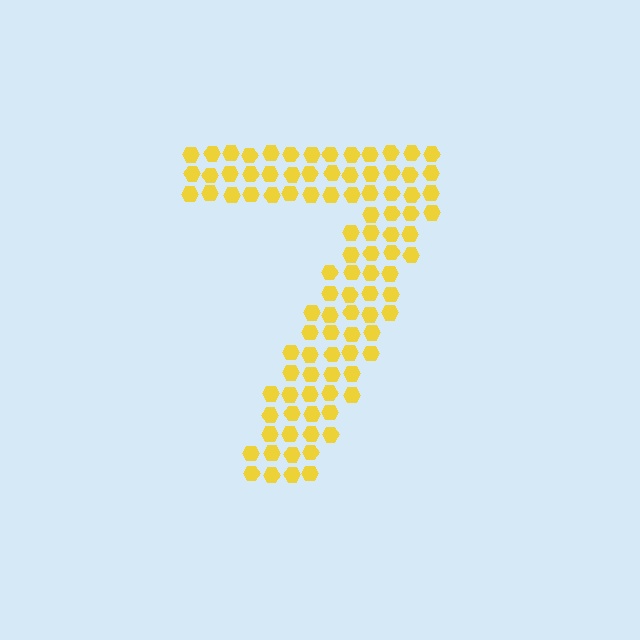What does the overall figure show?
The overall figure shows the digit 7.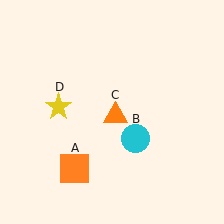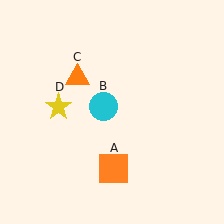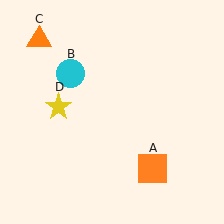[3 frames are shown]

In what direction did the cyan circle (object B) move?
The cyan circle (object B) moved up and to the left.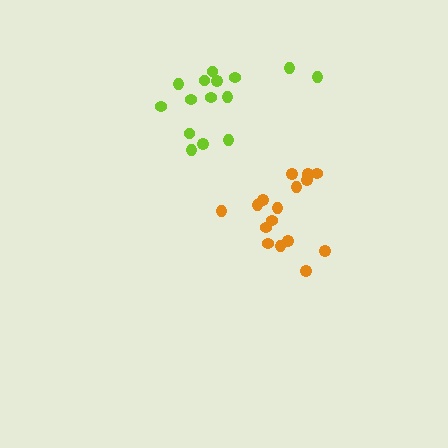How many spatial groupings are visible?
There are 2 spatial groupings.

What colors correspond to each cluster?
The clusters are colored: orange, lime.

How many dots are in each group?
Group 1: 16 dots, Group 2: 15 dots (31 total).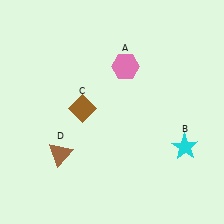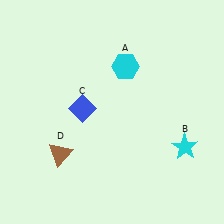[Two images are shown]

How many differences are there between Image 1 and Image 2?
There are 2 differences between the two images.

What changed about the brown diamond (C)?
In Image 1, C is brown. In Image 2, it changed to blue.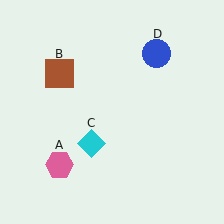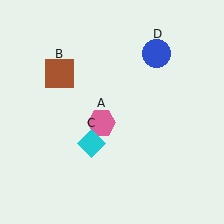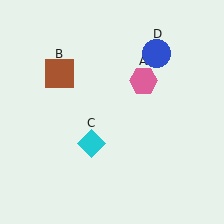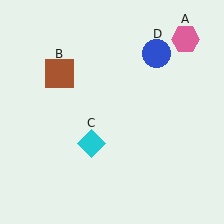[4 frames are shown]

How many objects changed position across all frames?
1 object changed position: pink hexagon (object A).